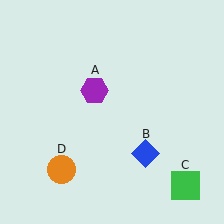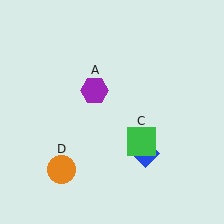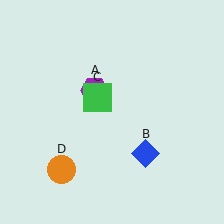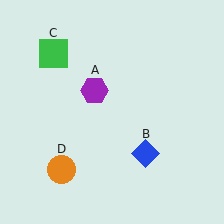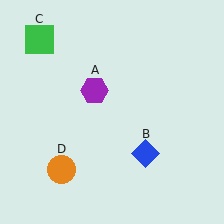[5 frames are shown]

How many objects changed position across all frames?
1 object changed position: green square (object C).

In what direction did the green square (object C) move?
The green square (object C) moved up and to the left.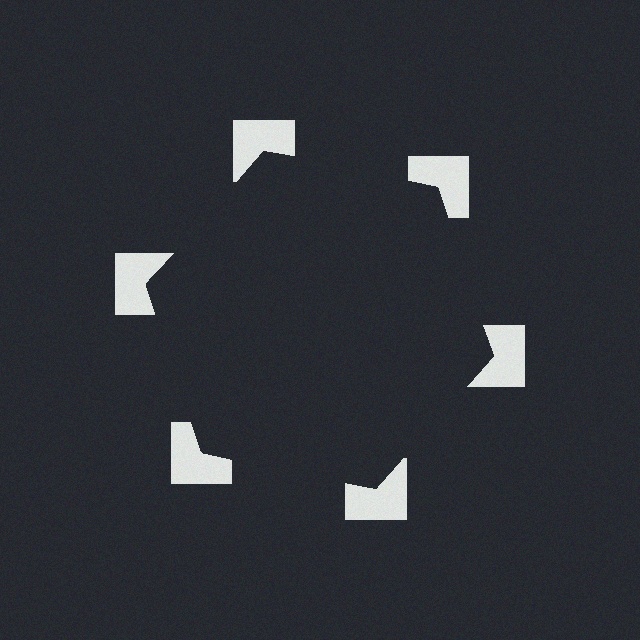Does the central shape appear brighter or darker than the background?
It typically appears slightly darker than the background, even though no actual brightness change is drawn.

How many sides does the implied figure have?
6 sides.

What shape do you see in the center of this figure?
An illusory hexagon — its edges are inferred from the aligned wedge cuts in the notched squares, not physically drawn.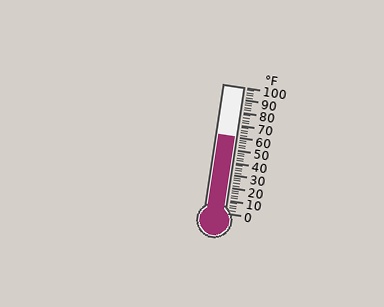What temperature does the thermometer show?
The thermometer shows approximately 60°F.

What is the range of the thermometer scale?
The thermometer scale ranges from 0°F to 100°F.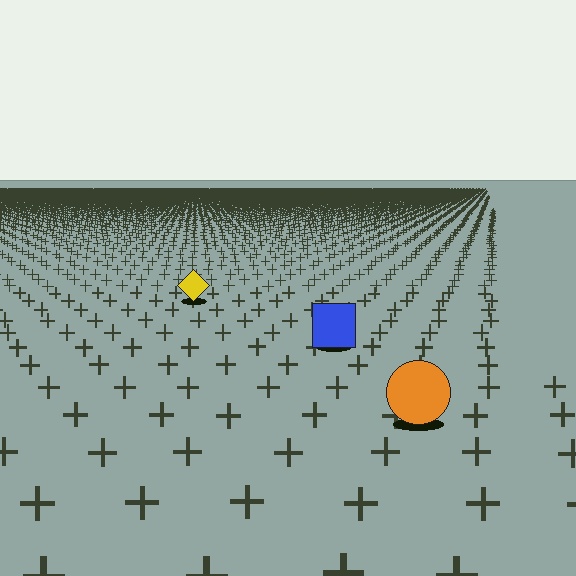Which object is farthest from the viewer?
The yellow diamond is farthest from the viewer. It appears smaller and the ground texture around it is denser.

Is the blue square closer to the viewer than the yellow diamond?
Yes. The blue square is closer — you can tell from the texture gradient: the ground texture is coarser near it.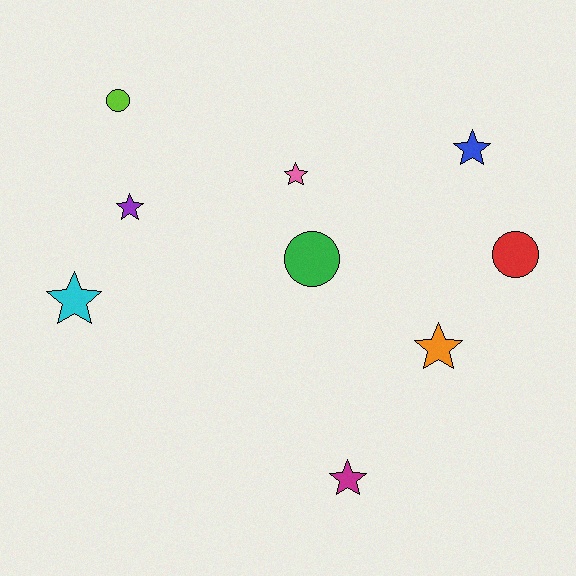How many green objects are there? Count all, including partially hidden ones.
There is 1 green object.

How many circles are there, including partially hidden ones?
There are 3 circles.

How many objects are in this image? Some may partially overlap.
There are 9 objects.